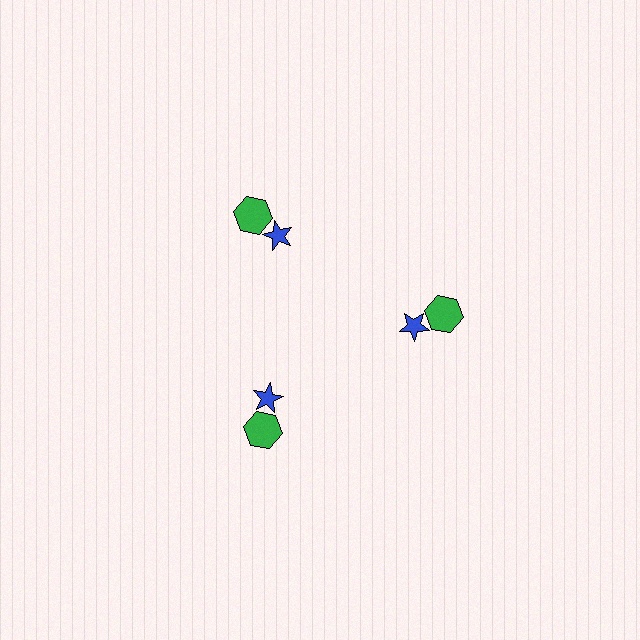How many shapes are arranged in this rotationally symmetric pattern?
There are 6 shapes, arranged in 3 groups of 2.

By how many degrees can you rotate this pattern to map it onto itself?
The pattern maps onto itself every 120 degrees of rotation.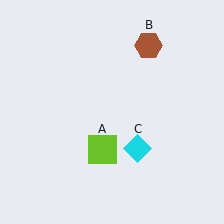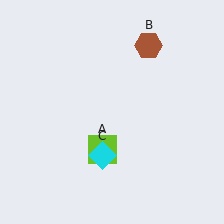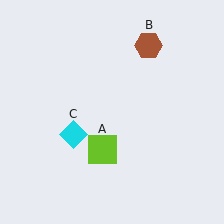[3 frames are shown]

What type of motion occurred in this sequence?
The cyan diamond (object C) rotated clockwise around the center of the scene.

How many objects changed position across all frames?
1 object changed position: cyan diamond (object C).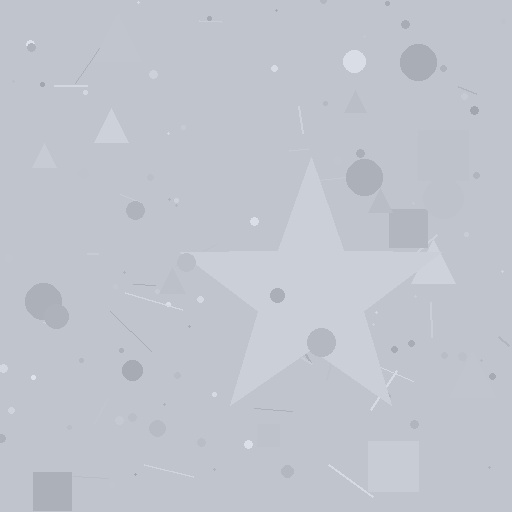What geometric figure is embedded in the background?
A star is embedded in the background.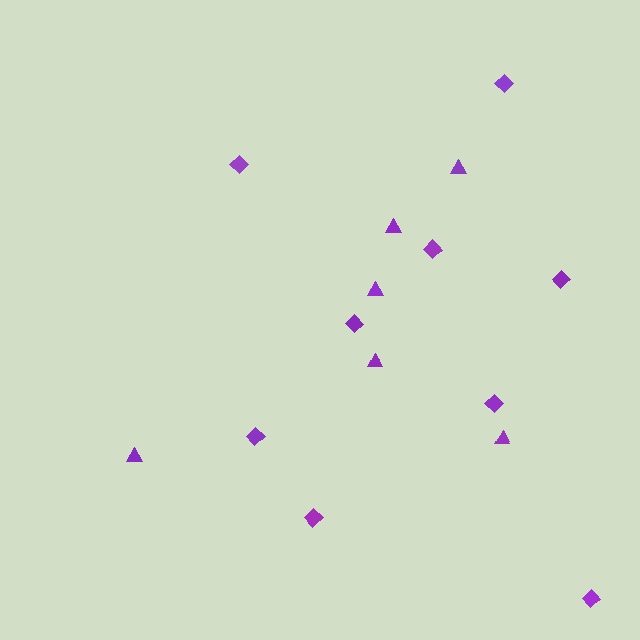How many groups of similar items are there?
There are 2 groups: one group of diamonds (9) and one group of triangles (6).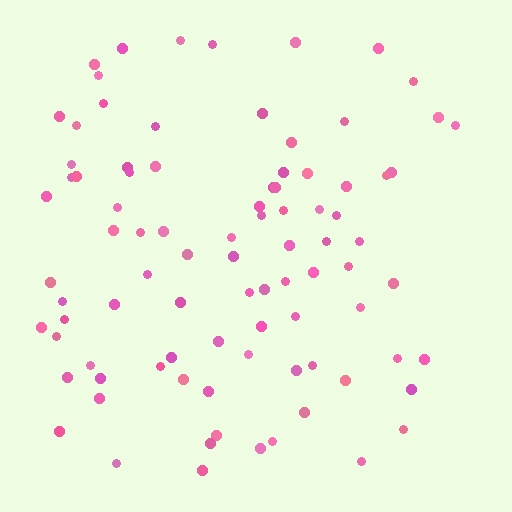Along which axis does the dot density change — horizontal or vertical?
Horizontal.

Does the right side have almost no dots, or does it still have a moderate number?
Still a moderate number, just noticeably fewer than the left.